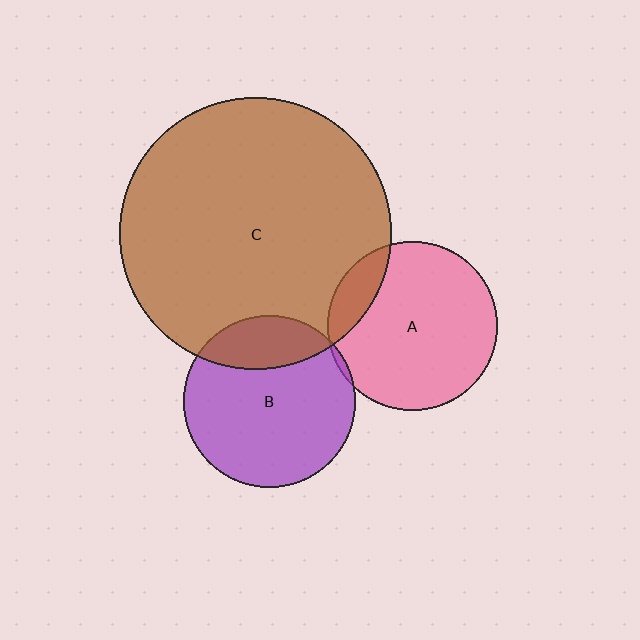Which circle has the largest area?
Circle C (brown).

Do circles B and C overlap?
Yes.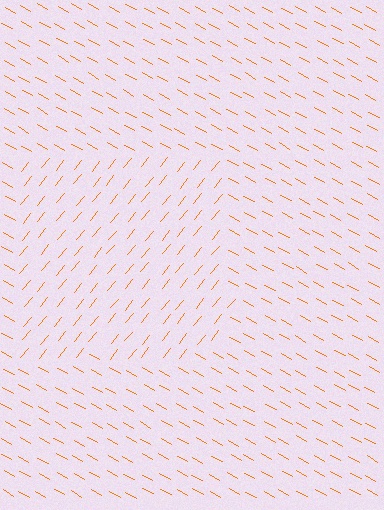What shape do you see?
I see a rectangle.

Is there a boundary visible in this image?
Yes, there is a texture boundary formed by a change in line orientation.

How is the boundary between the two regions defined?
The boundary is defined purely by a change in line orientation (approximately 79 degrees difference). All lines are the same color and thickness.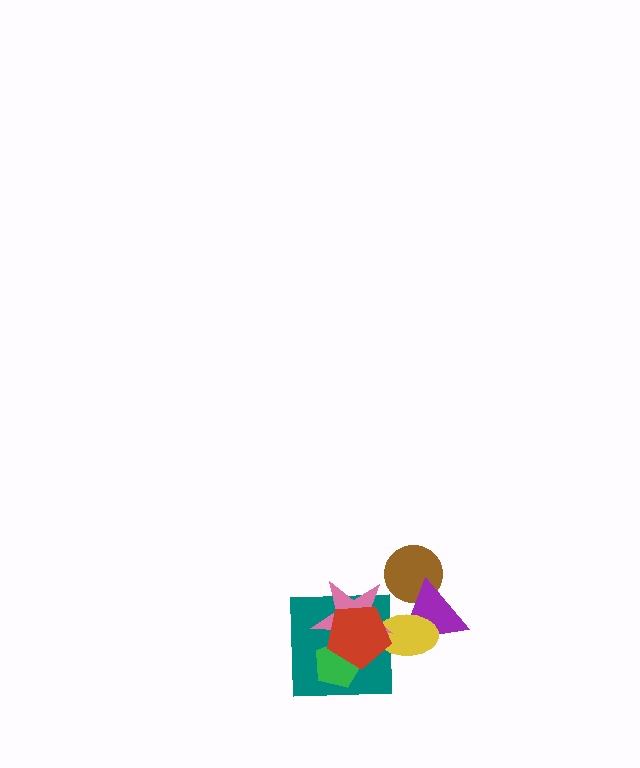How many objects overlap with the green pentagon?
3 objects overlap with the green pentagon.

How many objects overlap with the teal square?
4 objects overlap with the teal square.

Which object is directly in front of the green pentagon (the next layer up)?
The pink star is directly in front of the green pentagon.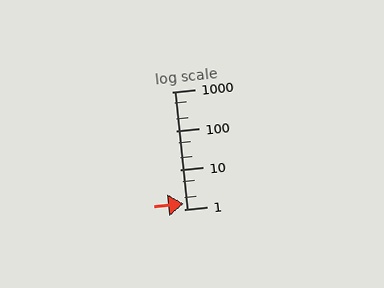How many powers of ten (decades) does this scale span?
The scale spans 3 decades, from 1 to 1000.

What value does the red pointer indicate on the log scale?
The pointer indicates approximately 1.4.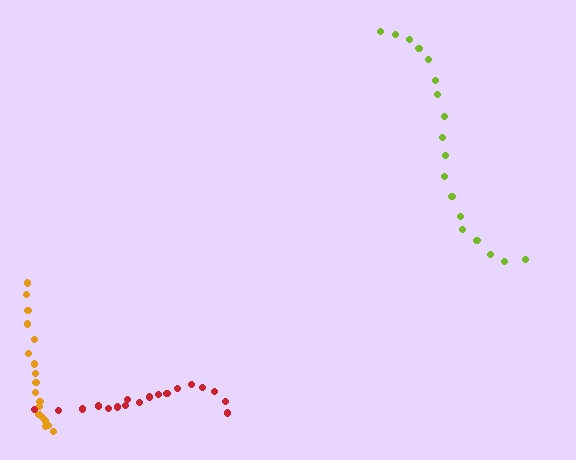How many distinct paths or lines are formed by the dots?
There are 3 distinct paths.